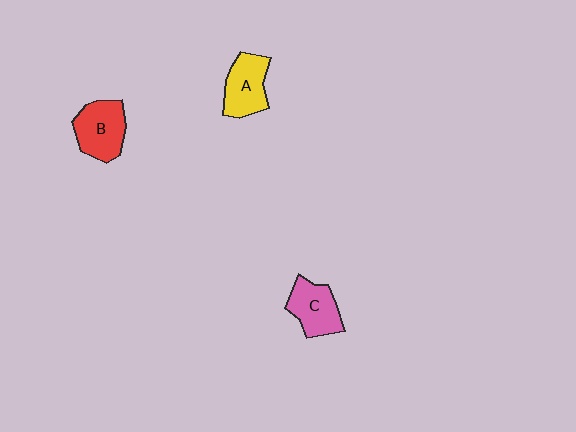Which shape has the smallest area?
Shape C (pink).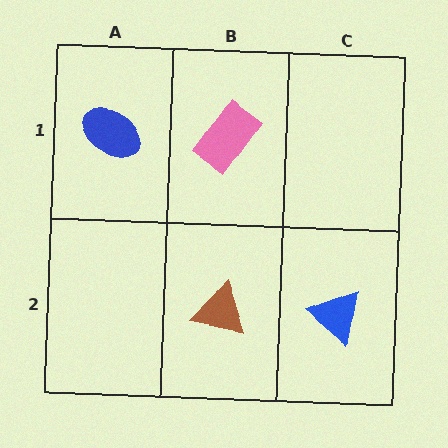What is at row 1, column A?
A blue ellipse.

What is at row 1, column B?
A pink rectangle.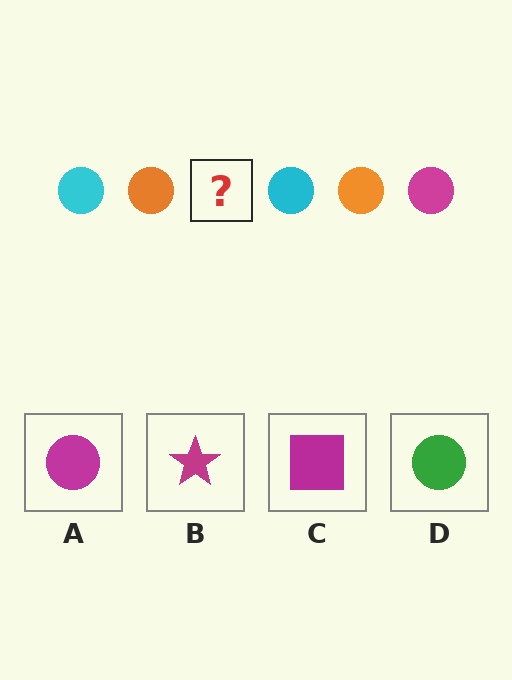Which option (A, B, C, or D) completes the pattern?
A.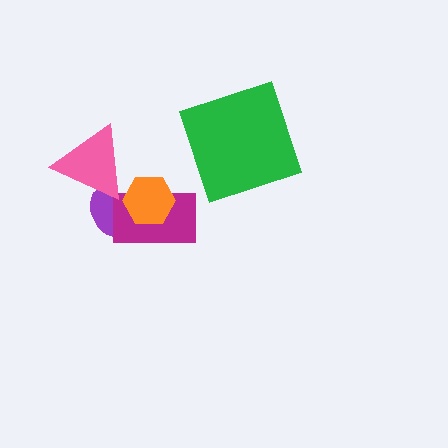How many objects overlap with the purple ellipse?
3 objects overlap with the purple ellipse.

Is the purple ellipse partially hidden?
Yes, it is partially covered by another shape.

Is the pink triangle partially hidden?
No, no other shape covers it.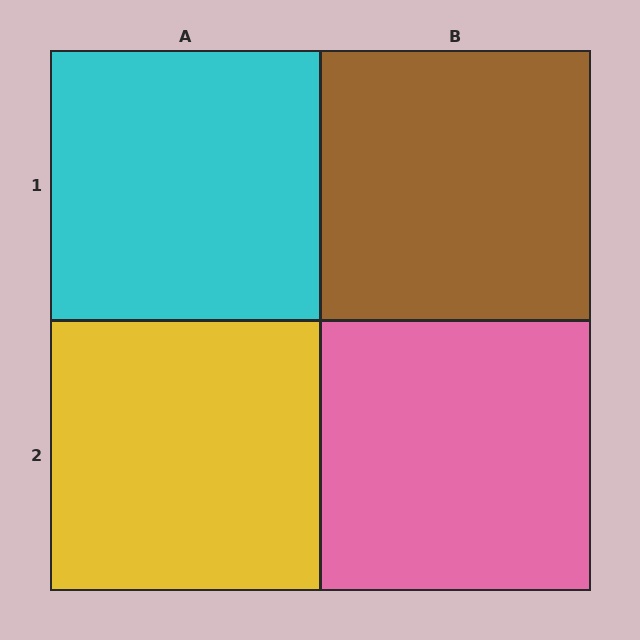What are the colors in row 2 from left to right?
Yellow, pink.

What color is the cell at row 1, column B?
Brown.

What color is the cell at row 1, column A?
Cyan.